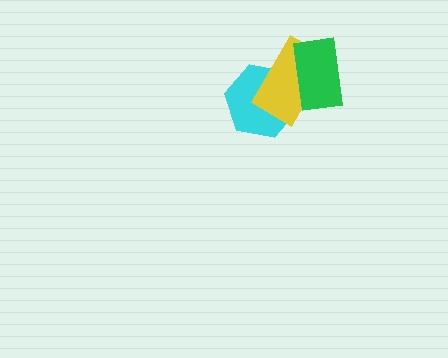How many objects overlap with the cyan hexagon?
2 objects overlap with the cyan hexagon.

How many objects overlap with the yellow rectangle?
2 objects overlap with the yellow rectangle.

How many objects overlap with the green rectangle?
2 objects overlap with the green rectangle.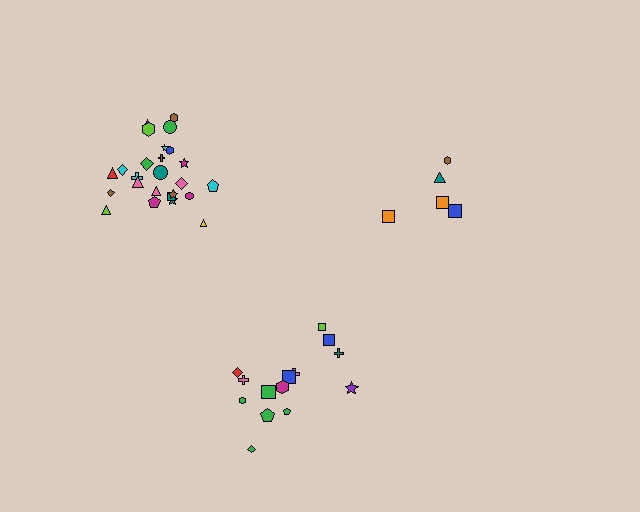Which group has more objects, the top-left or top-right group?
The top-left group.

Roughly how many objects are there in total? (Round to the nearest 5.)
Roughly 45 objects in total.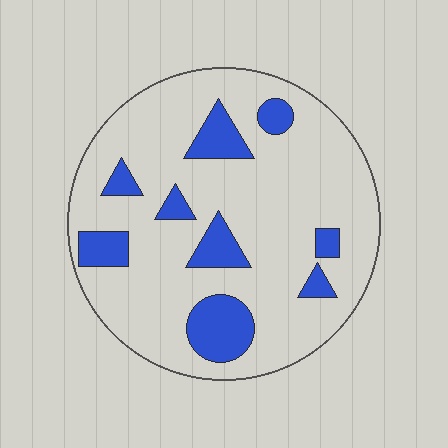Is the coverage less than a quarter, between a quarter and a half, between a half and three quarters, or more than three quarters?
Less than a quarter.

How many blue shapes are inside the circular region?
9.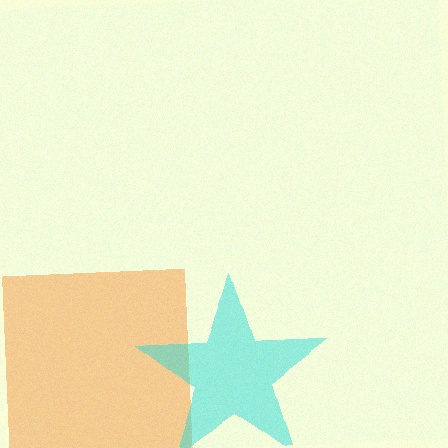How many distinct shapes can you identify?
There are 2 distinct shapes: an orange square, a cyan star.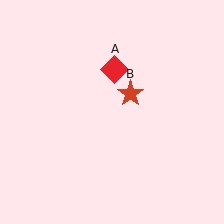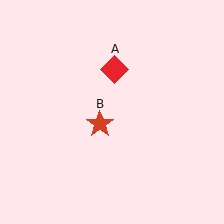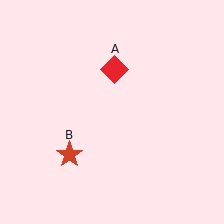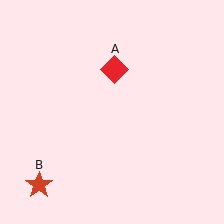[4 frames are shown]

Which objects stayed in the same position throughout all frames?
Red diamond (object A) remained stationary.